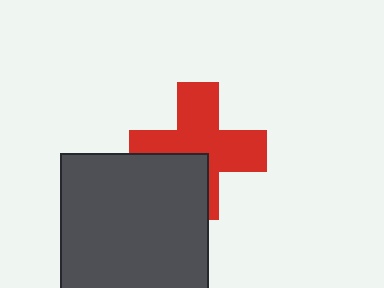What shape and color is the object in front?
The object in front is a dark gray square.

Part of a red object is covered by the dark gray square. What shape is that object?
It is a cross.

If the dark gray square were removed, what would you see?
You would see the complete red cross.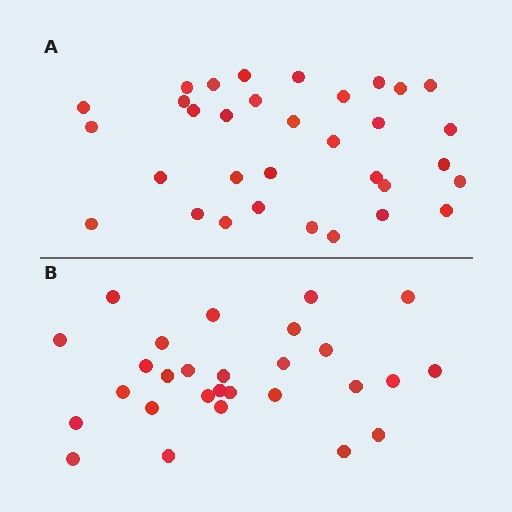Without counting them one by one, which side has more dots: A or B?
Region A (the top region) has more dots.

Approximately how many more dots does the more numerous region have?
Region A has about 5 more dots than region B.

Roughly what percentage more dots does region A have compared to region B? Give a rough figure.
About 20% more.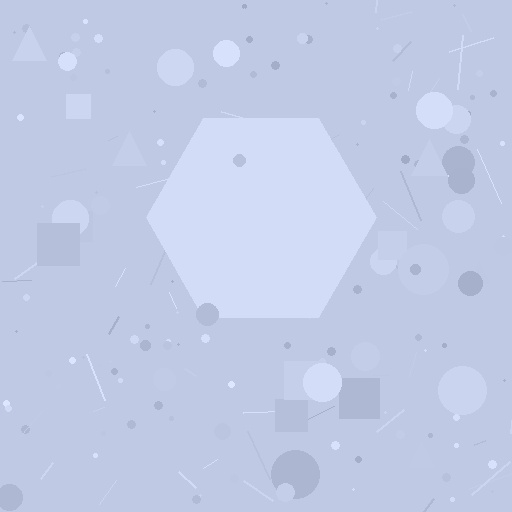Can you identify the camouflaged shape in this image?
The camouflaged shape is a hexagon.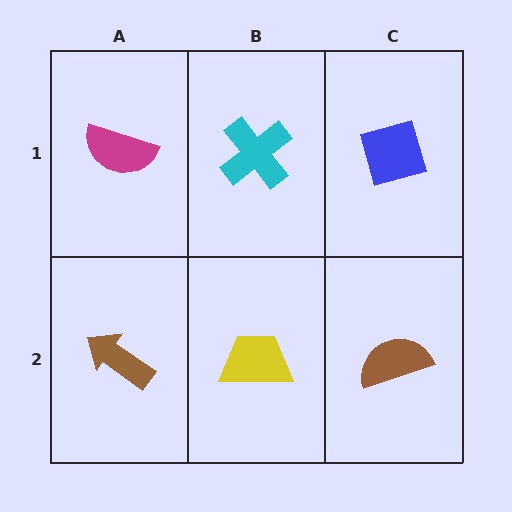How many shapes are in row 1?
3 shapes.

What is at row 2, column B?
A yellow trapezoid.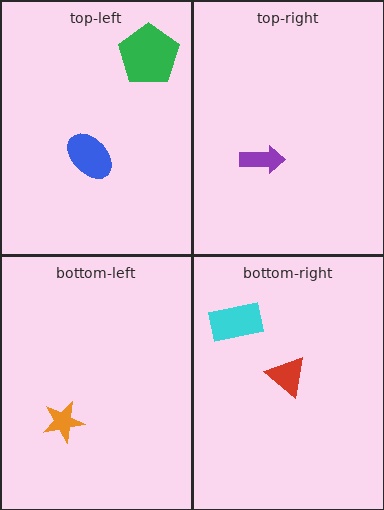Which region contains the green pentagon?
The top-left region.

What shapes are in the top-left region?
The blue ellipse, the green pentagon.